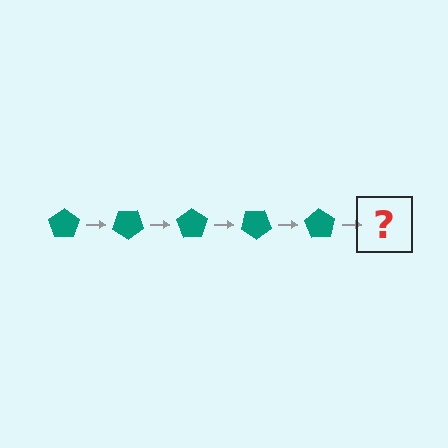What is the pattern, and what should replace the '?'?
The pattern is that the pentagon rotates 35 degrees each step. The '?' should be a teal pentagon rotated 175 degrees.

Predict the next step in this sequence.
The next step is a teal pentagon rotated 175 degrees.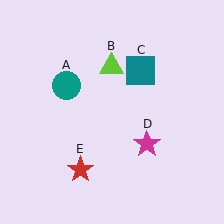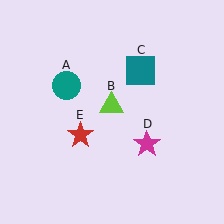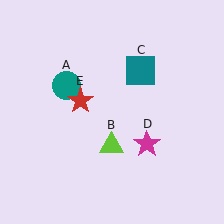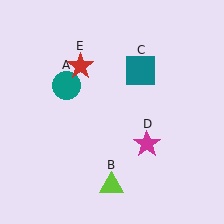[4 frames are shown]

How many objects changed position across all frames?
2 objects changed position: lime triangle (object B), red star (object E).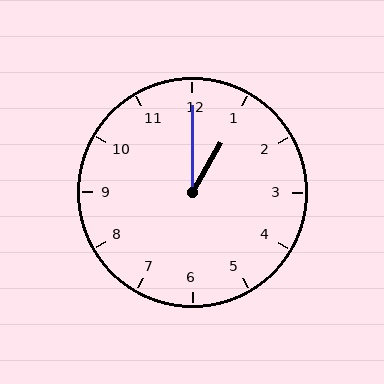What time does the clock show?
1:00.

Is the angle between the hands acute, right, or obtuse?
It is acute.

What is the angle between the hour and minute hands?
Approximately 30 degrees.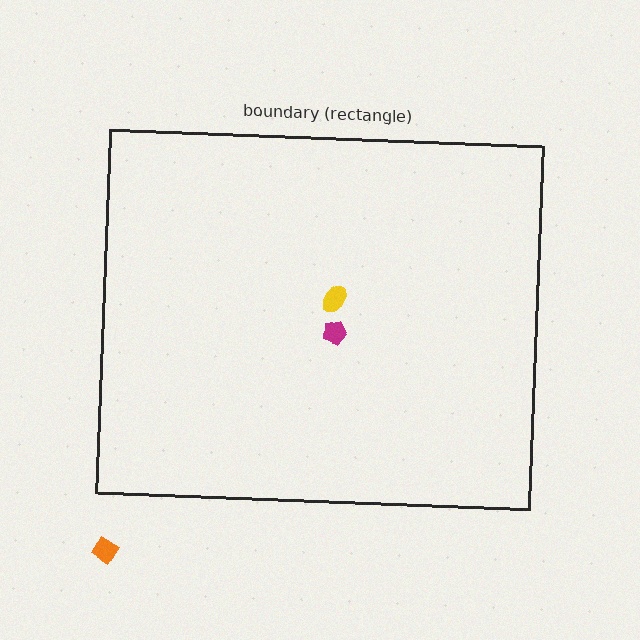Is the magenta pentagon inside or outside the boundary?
Inside.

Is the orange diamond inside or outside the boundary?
Outside.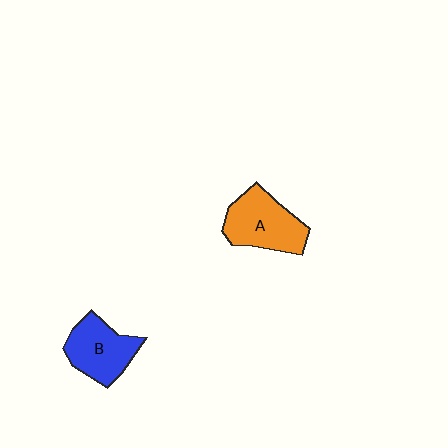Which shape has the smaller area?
Shape B (blue).